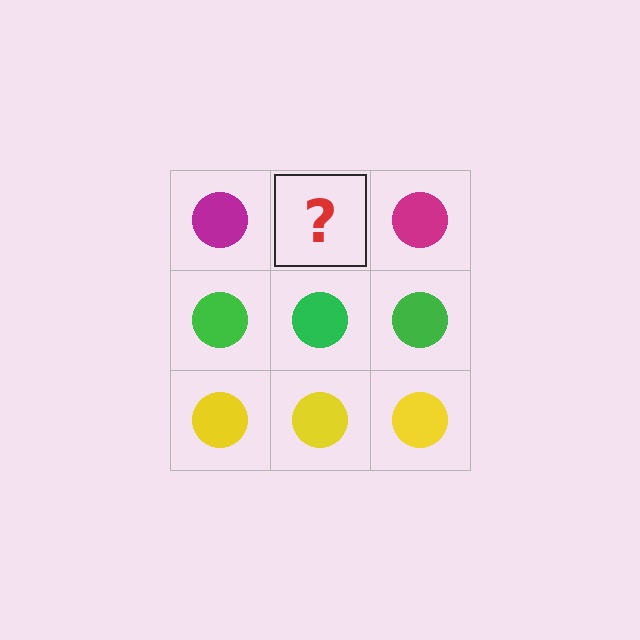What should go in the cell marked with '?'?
The missing cell should contain a magenta circle.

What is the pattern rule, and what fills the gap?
The rule is that each row has a consistent color. The gap should be filled with a magenta circle.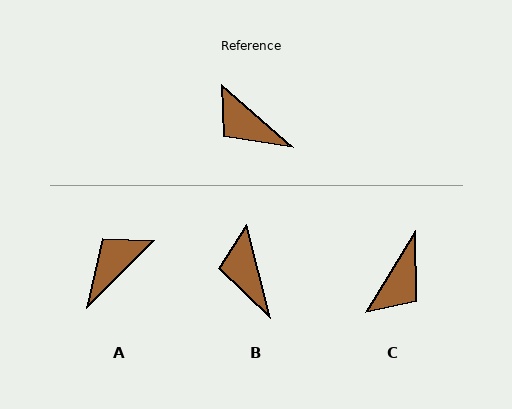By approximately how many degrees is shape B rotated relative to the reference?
Approximately 35 degrees clockwise.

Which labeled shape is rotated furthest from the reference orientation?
C, about 99 degrees away.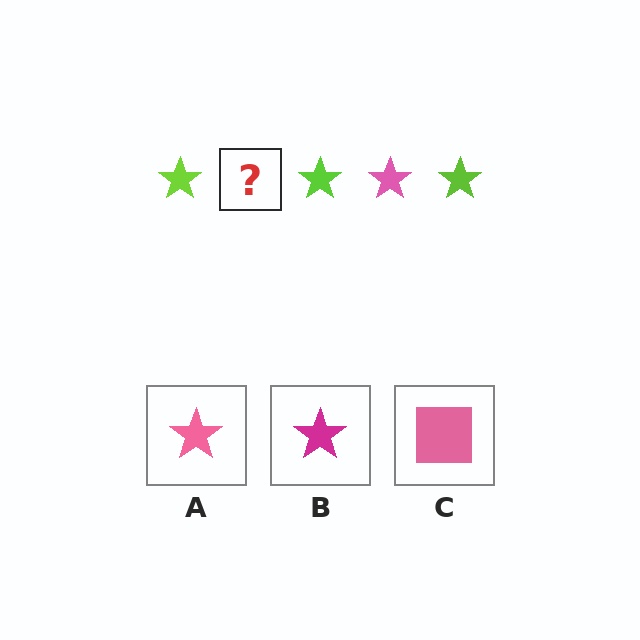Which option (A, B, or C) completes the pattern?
A.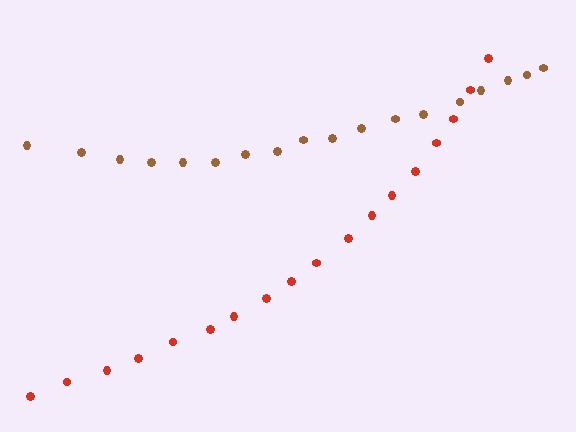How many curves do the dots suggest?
There are 2 distinct paths.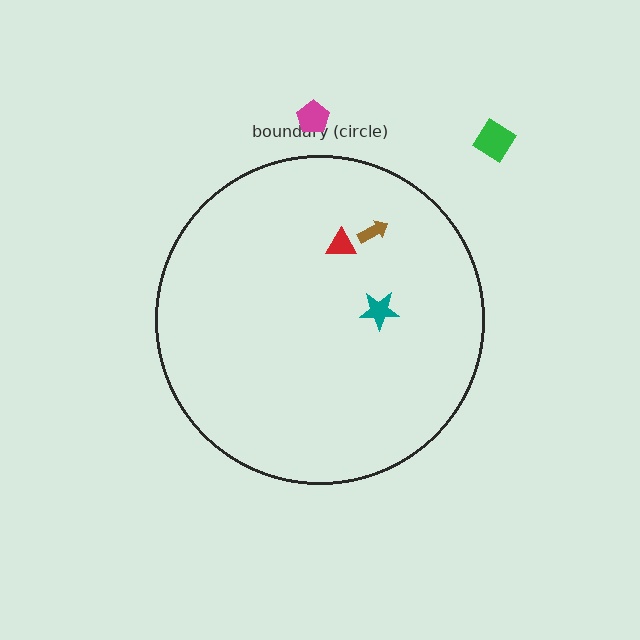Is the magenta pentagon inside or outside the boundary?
Outside.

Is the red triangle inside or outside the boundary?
Inside.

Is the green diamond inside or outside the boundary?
Outside.